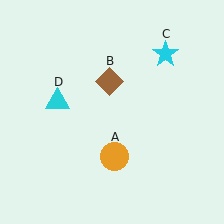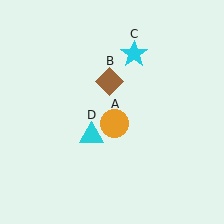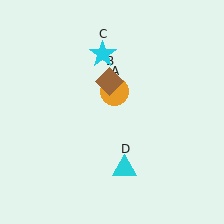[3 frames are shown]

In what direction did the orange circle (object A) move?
The orange circle (object A) moved up.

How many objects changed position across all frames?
3 objects changed position: orange circle (object A), cyan star (object C), cyan triangle (object D).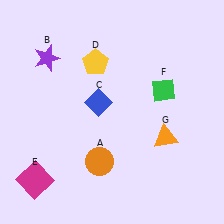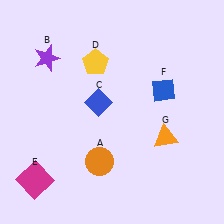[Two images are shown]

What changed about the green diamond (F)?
In Image 1, F is green. In Image 2, it changed to blue.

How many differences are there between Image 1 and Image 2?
There is 1 difference between the two images.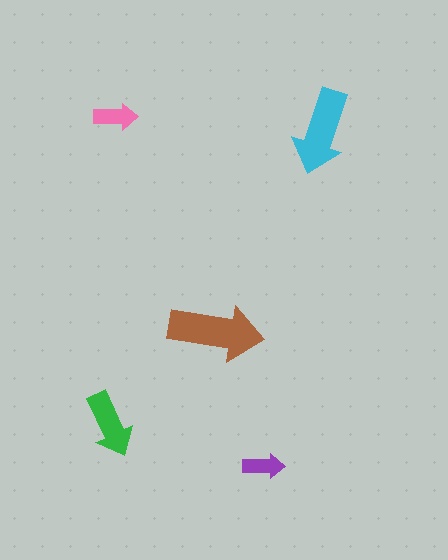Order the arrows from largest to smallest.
the brown one, the cyan one, the green one, the pink one, the purple one.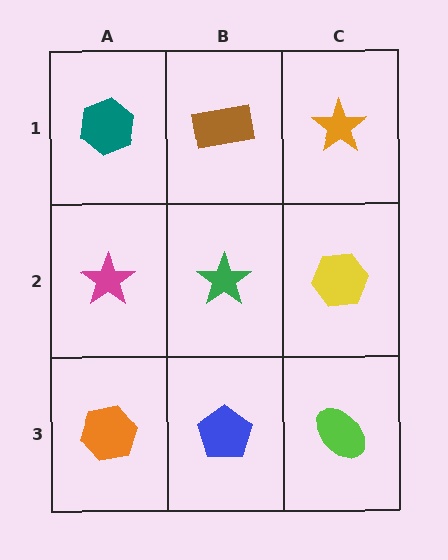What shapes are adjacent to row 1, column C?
A yellow hexagon (row 2, column C), a brown rectangle (row 1, column B).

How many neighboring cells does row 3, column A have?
2.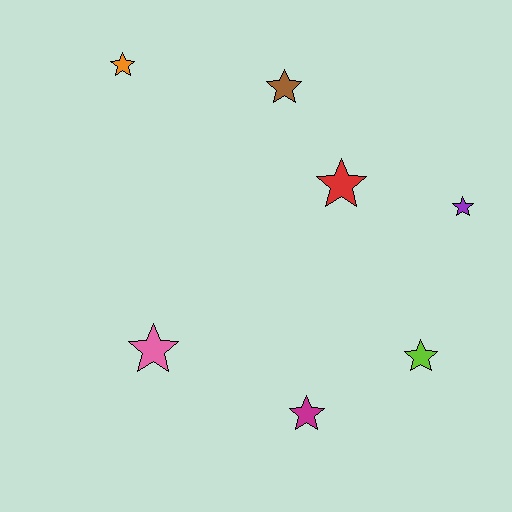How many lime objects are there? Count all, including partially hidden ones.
There is 1 lime object.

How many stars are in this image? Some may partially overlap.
There are 7 stars.